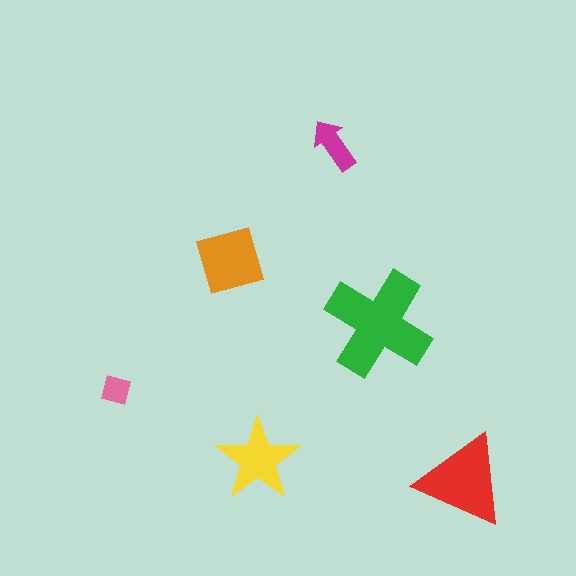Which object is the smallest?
The pink diamond.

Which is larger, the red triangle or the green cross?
The green cross.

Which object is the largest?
The green cross.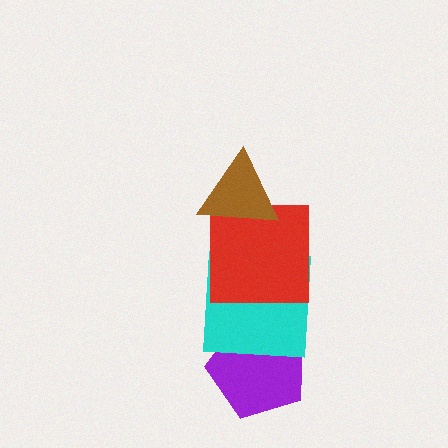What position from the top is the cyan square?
The cyan square is 3rd from the top.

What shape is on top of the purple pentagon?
The cyan square is on top of the purple pentagon.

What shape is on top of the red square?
The brown triangle is on top of the red square.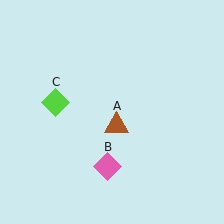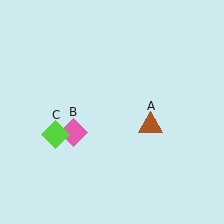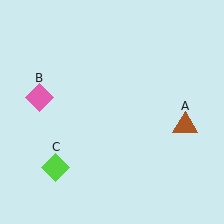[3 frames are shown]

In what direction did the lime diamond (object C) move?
The lime diamond (object C) moved down.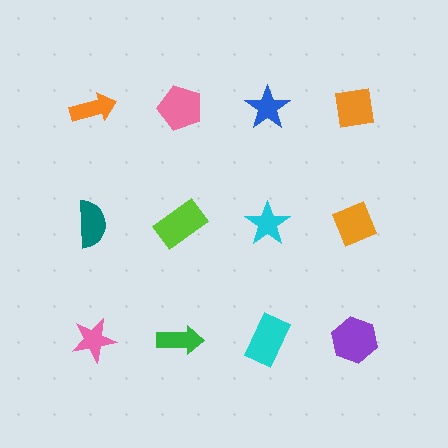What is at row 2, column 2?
A lime rectangle.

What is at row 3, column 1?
A pink star.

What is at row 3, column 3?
A cyan rectangle.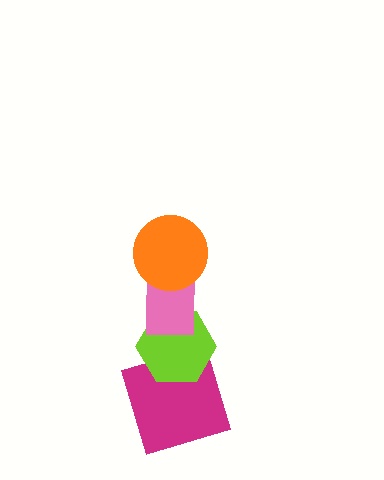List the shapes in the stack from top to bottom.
From top to bottom: the orange circle, the pink rectangle, the lime hexagon, the magenta square.